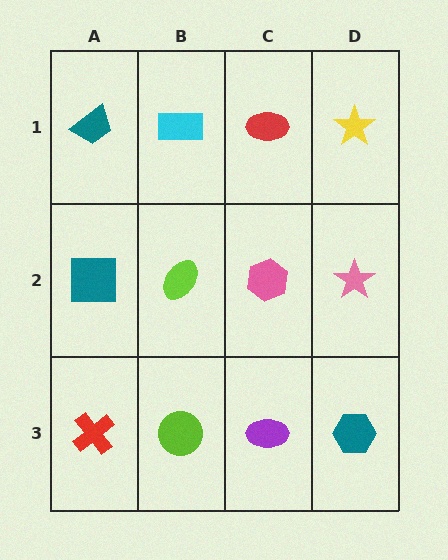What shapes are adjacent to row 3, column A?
A teal square (row 2, column A), a lime circle (row 3, column B).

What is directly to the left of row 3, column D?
A purple ellipse.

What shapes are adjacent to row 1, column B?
A lime ellipse (row 2, column B), a teal trapezoid (row 1, column A), a red ellipse (row 1, column C).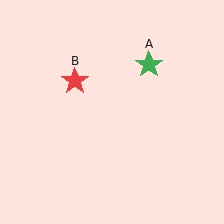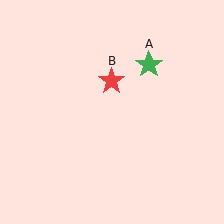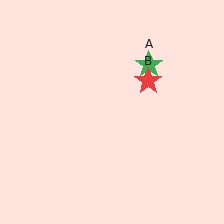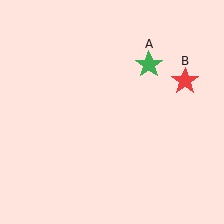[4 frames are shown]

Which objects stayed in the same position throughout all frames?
Green star (object A) remained stationary.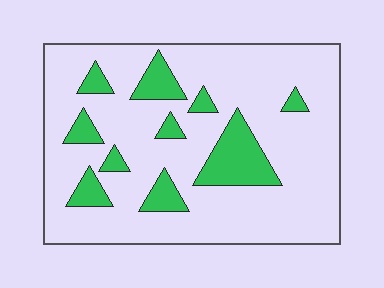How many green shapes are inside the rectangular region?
10.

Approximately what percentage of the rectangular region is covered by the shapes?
Approximately 20%.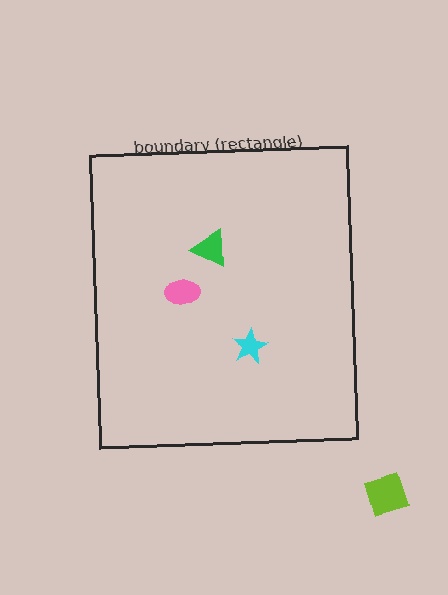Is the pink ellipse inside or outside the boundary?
Inside.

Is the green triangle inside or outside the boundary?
Inside.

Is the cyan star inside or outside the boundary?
Inside.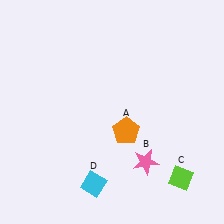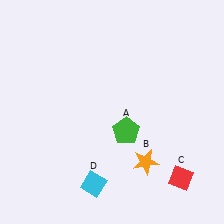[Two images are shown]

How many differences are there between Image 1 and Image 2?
There are 3 differences between the two images.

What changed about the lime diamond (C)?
In Image 1, C is lime. In Image 2, it changed to red.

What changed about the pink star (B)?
In Image 1, B is pink. In Image 2, it changed to orange.